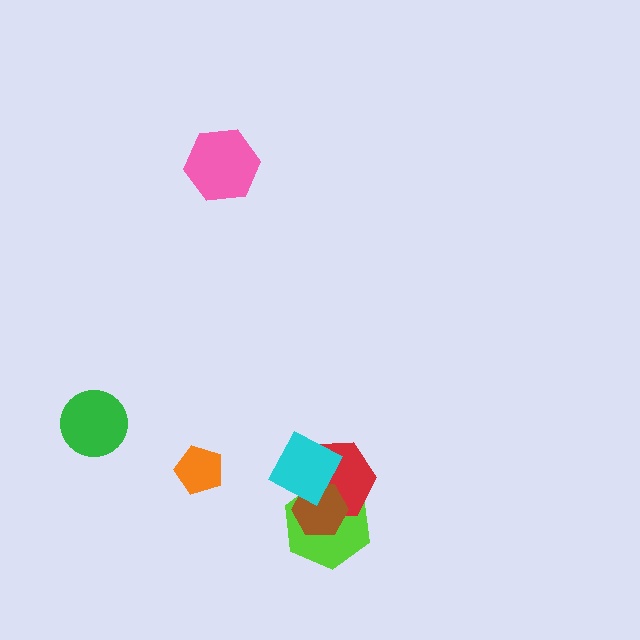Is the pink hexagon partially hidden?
No, no other shape covers it.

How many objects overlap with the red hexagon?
3 objects overlap with the red hexagon.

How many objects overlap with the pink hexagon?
0 objects overlap with the pink hexagon.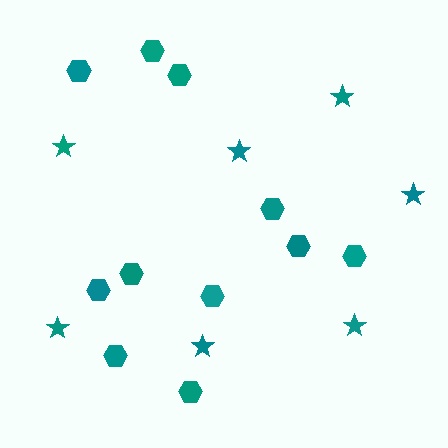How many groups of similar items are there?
There are 2 groups: one group of hexagons (11) and one group of stars (7).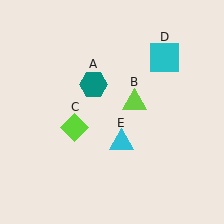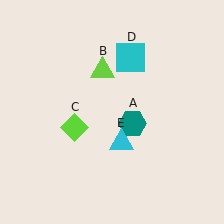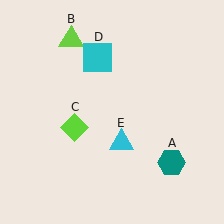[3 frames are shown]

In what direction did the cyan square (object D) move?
The cyan square (object D) moved left.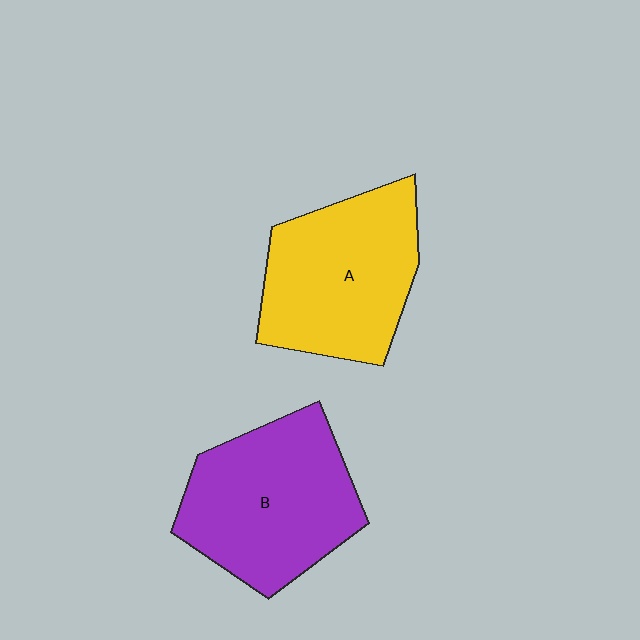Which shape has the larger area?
Shape B (purple).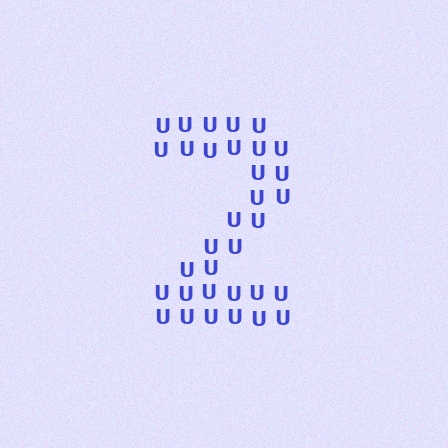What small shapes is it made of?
It is made of small letter U's.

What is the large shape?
The large shape is the digit 2.